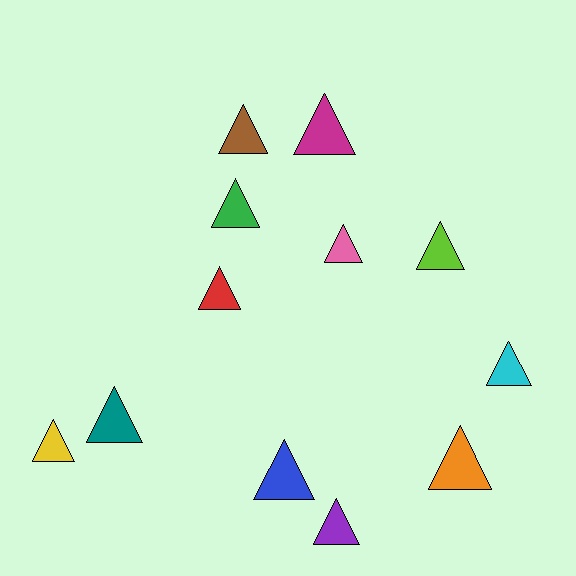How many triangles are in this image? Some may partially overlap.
There are 12 triangles.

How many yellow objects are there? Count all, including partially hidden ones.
There is 1 yellow object.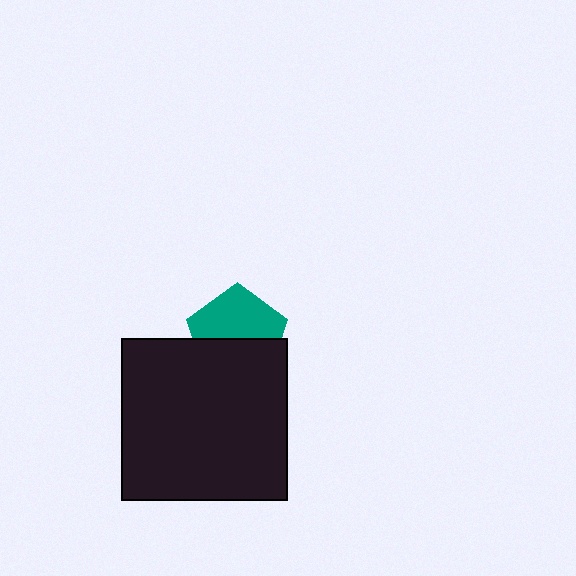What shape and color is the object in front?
The object in front is a black rectangle.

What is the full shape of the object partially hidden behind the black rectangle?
The partially hidden object is a teal pentagon.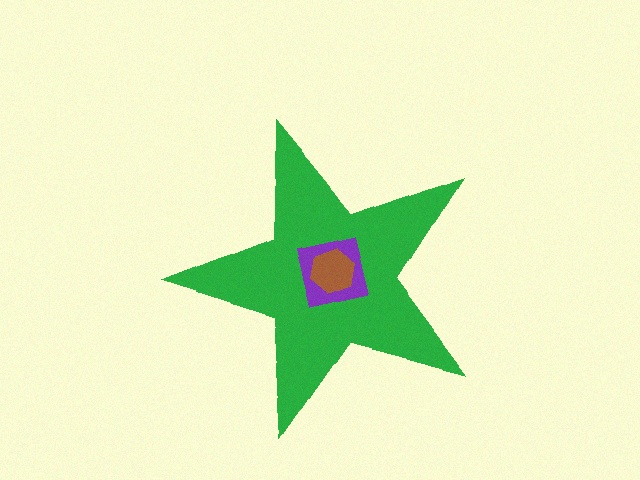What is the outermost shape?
The green star.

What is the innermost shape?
The brown hexagon.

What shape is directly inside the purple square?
The brown hexagon.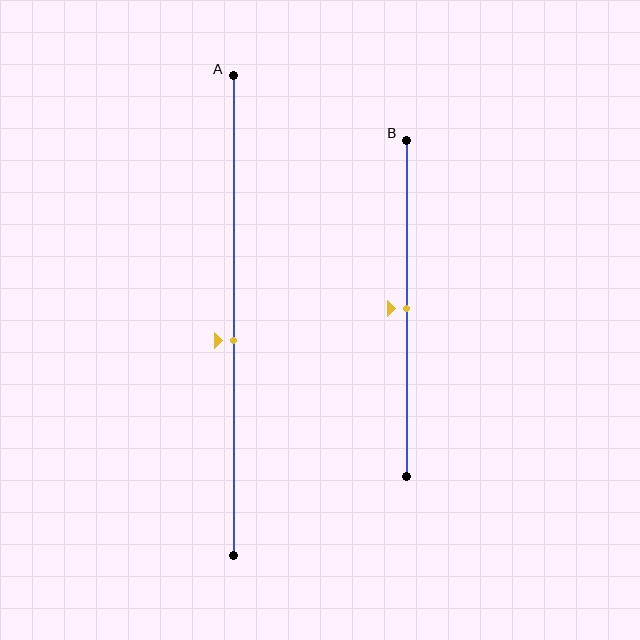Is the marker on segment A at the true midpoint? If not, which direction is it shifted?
No, the marker on segment A is shifted downward by about 5% of the segment length.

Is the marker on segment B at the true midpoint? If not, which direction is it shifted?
Yes, the marker on segment B is at the true midpoint.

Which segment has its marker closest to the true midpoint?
Segment B has its marker closest to the true midpoint.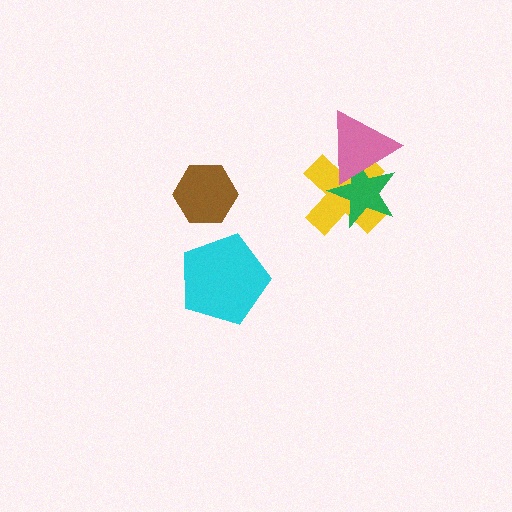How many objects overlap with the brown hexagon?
0 objects overlap with the brown hexagon.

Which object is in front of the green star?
The pink triangle is in front of the green star.